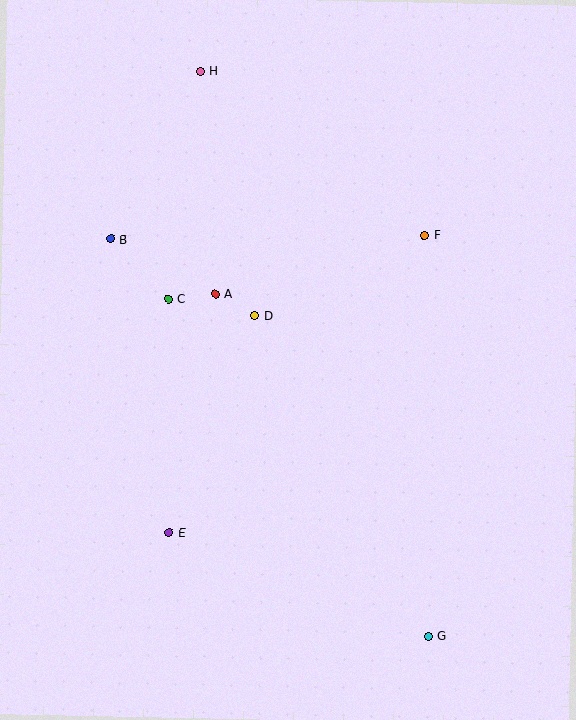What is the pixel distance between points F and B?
The distance between F and B is 314 pixels.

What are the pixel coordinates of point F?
Point F is at (424, 235).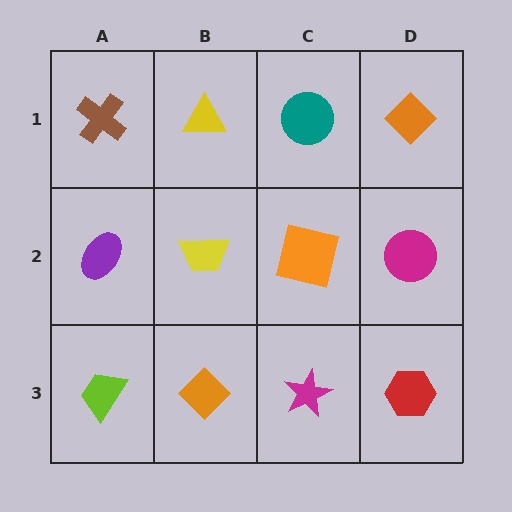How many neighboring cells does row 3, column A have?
2.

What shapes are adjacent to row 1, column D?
A magenta circle (row 2, column D), a teal circle (row 1, column C).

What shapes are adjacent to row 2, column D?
An orange diamond (row 1, column D), a red hexagon (row 3, column D), an orange square (row 2, column C).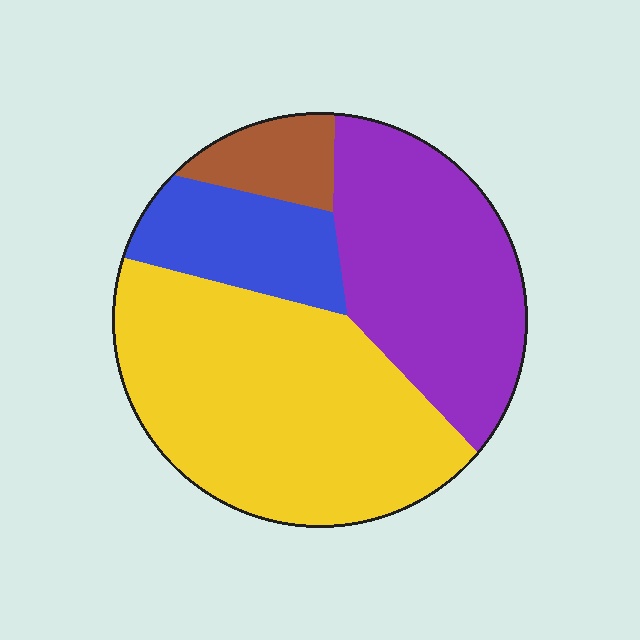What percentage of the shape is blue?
Blue covers about 15% of the shape.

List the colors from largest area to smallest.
From largest to smallest: yellow, purple, blue, brown.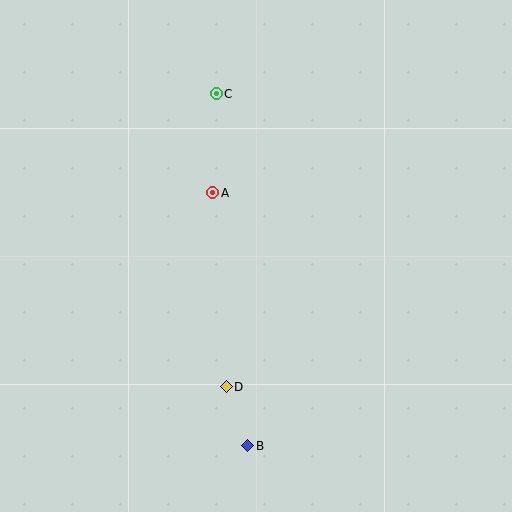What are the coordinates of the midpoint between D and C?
The midpoint between D and C is at (221, 240).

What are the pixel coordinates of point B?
Point B is at (248, 446).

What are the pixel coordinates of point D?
Point D is at (226, 387).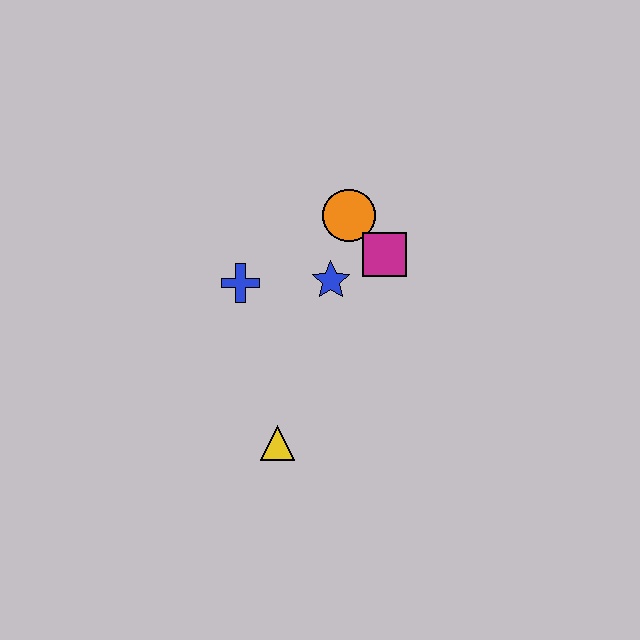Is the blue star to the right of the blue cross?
Yes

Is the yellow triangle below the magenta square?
Yes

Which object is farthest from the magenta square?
The yellow triangle is farthest from the magenta square.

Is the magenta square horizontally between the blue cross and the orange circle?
No